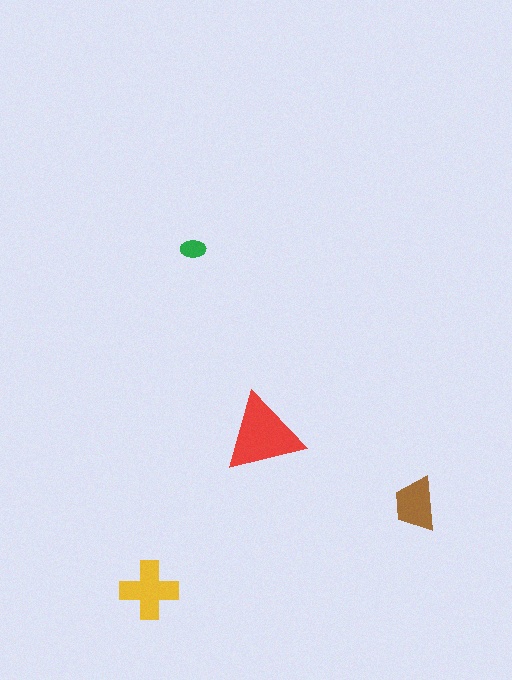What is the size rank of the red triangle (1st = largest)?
1st.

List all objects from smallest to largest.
The green ellipse, the brown trapezoid, the yellow cross, the red triangle.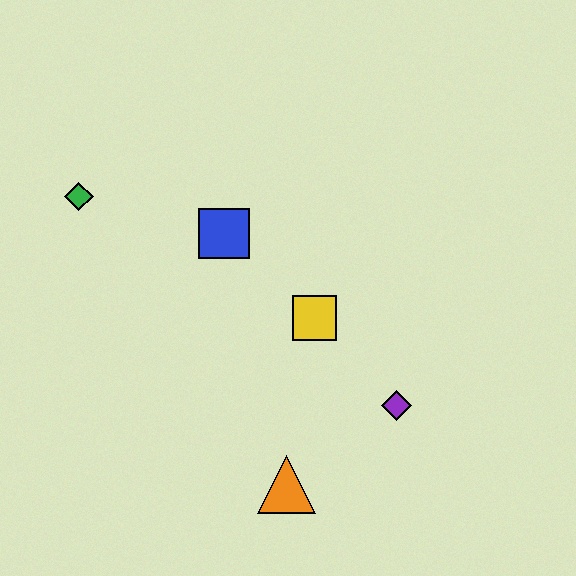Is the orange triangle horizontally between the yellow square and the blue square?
Yes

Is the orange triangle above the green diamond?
No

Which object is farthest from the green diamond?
The purple diamond is farthest from the green diamond.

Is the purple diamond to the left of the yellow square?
No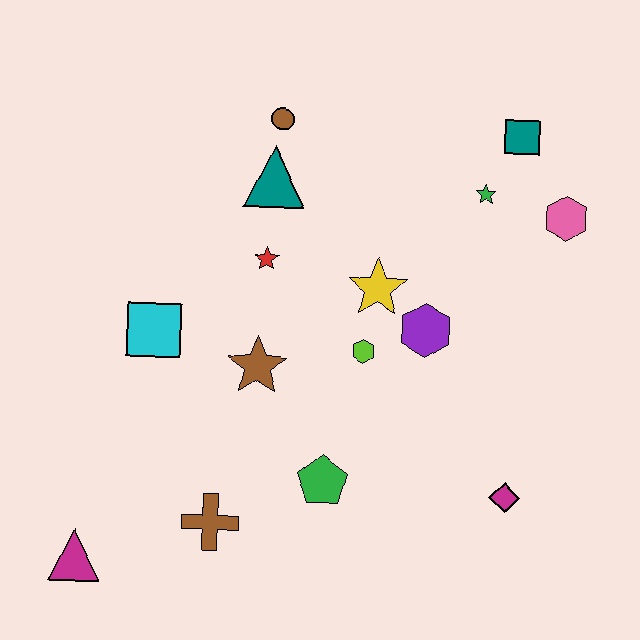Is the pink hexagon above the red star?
Yes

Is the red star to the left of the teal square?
Yes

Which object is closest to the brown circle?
The teal triangle is closest to the brown circle.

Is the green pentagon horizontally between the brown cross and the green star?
Yes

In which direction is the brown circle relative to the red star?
The brown circle is above the red star.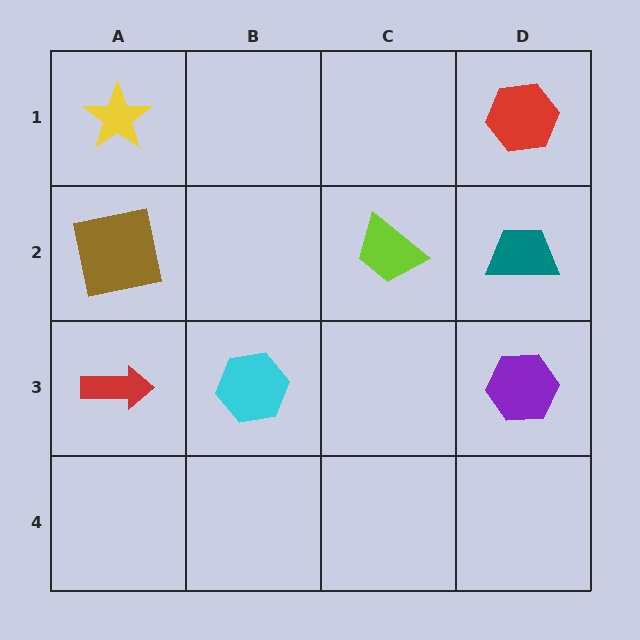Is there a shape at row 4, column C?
No, that cell is empty.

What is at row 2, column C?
A lime trapezoid.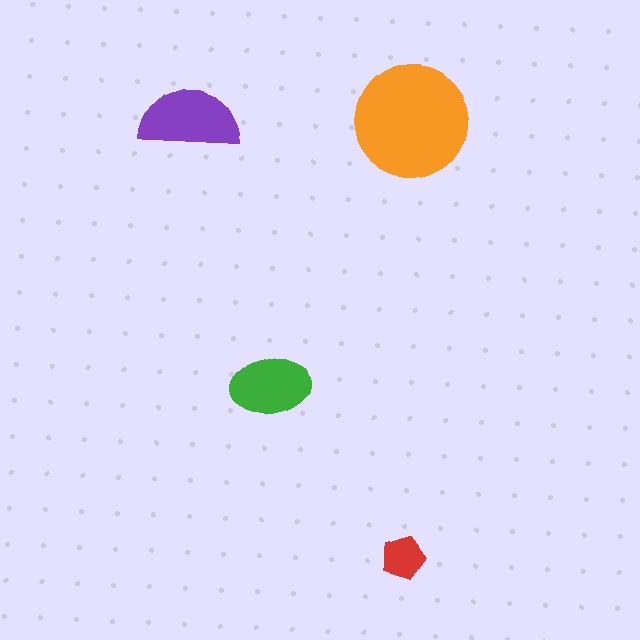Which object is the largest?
The orange circle.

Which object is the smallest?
The red pentagon.